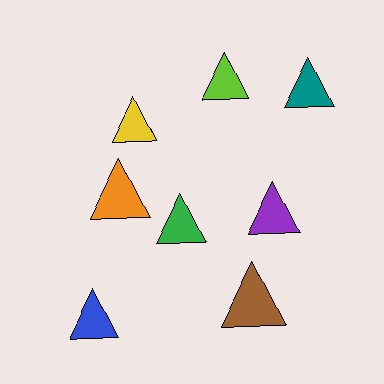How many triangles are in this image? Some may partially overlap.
There are 8 triangles.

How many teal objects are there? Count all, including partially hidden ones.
There is 1 teal object.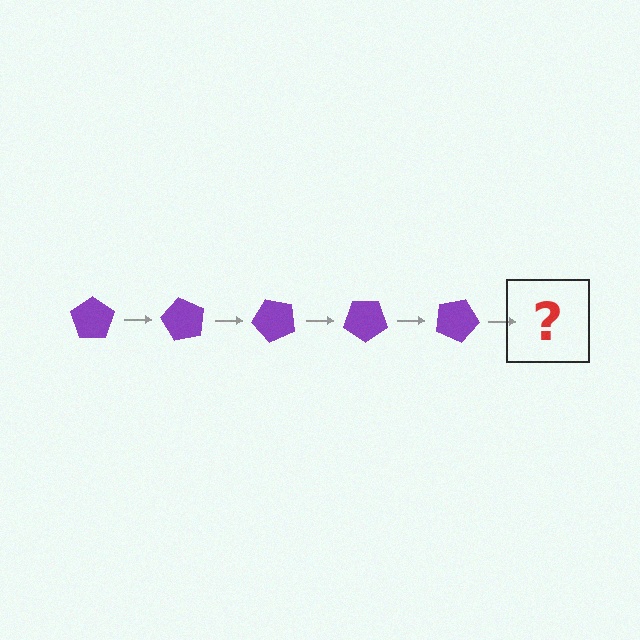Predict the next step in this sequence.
The next step is a purple pentagon rotated 300 degrees.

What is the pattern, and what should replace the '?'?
The pattern is that the pentagon rotates 60 degrees each step. The '?' should be a purple pentagon rotated 300 degrees.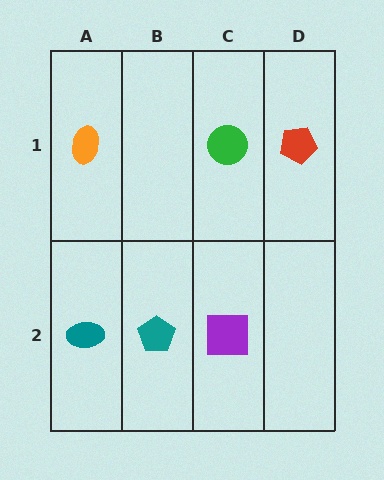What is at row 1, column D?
A red pentagon.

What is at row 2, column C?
A purple square.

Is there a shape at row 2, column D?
No, that cell is empty.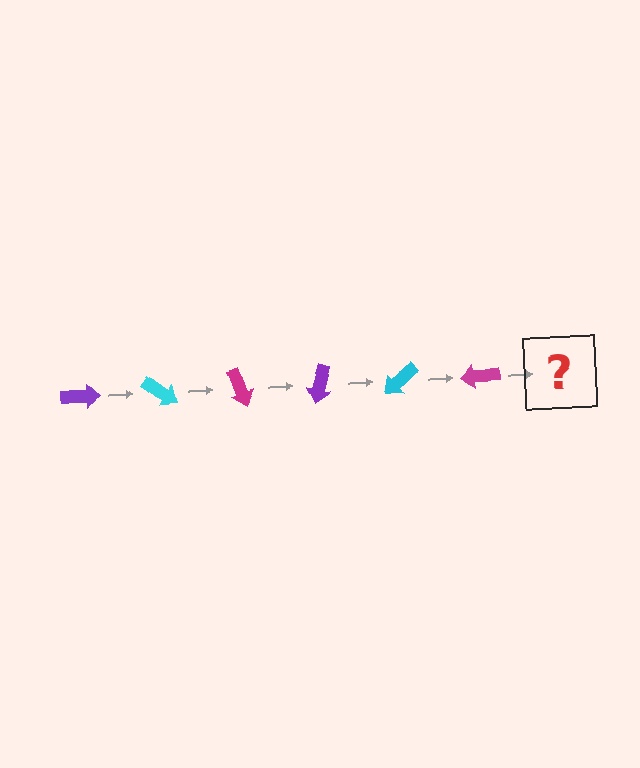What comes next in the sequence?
The next element should be a purple arrow, rotated 210 degrees from the start.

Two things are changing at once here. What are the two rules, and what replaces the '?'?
The two rules are that it rotates 35 degrees each step and the color cycles through purple, cyan, and magenta. The '?' should be a purple arrow, rotated 210 degrees from the start.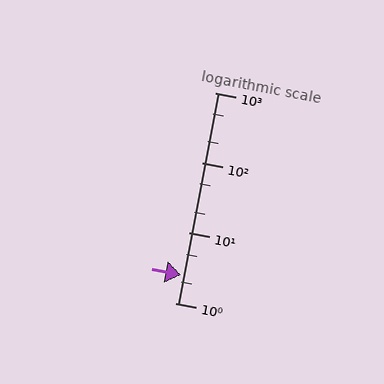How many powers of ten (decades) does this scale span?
The scale spans 3 decades, from 1 to 1000.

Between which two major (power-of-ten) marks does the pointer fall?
The pointer is between 1 and 10.